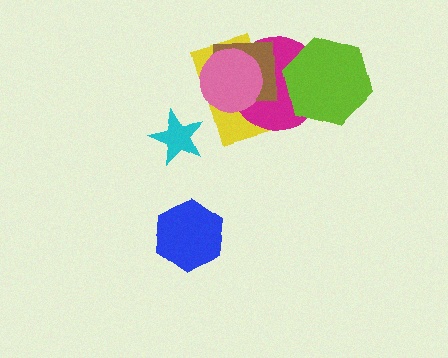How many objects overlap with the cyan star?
0 objects overlap with the cyan star.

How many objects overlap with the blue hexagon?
0 objects overlap with the blue hexagon.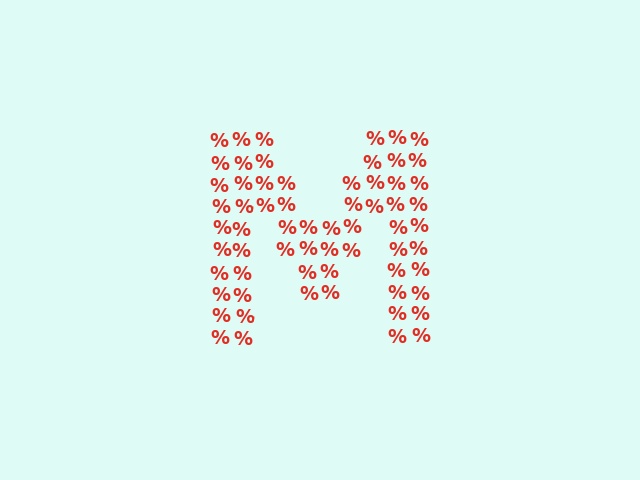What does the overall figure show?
The overall figure shows the letter M.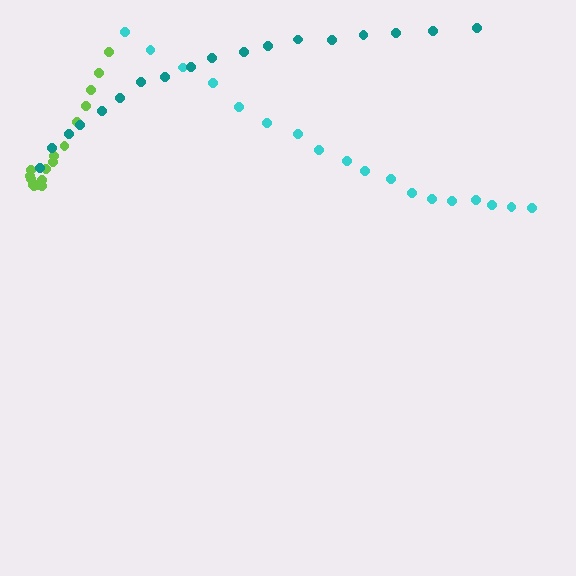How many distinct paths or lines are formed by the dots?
There are 3 distinct paths.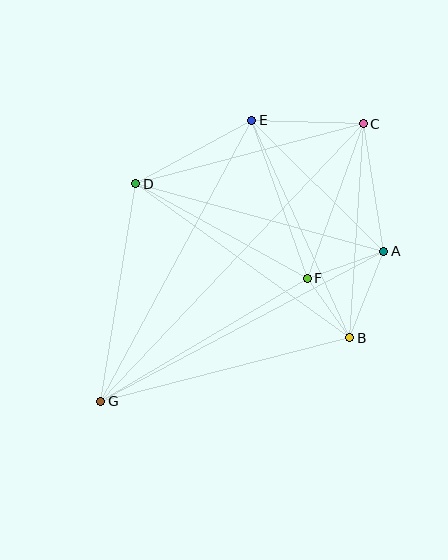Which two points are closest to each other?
Points B and F are closest to each other.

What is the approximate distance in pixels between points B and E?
The distance between B and E is approximately 238 pixels.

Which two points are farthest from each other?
Points C and G are farthest from each other.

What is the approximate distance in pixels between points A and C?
The distance between A and C is approximately 129 pixels.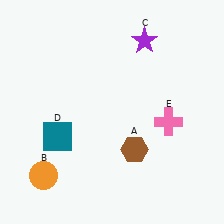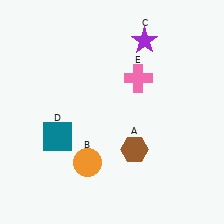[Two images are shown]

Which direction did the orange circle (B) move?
The orange circle (B) moved right.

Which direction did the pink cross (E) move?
The pink cross (E) moved up.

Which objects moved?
The objects that moved are: the orange circle (B), the pink cross (E).